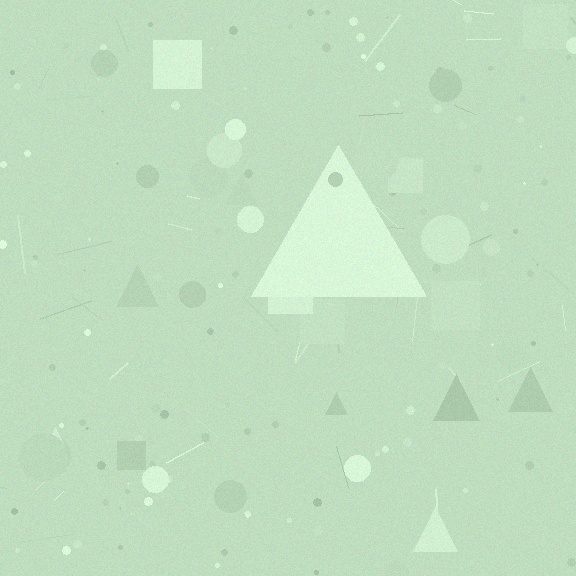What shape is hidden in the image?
A triangle is hidden in the image.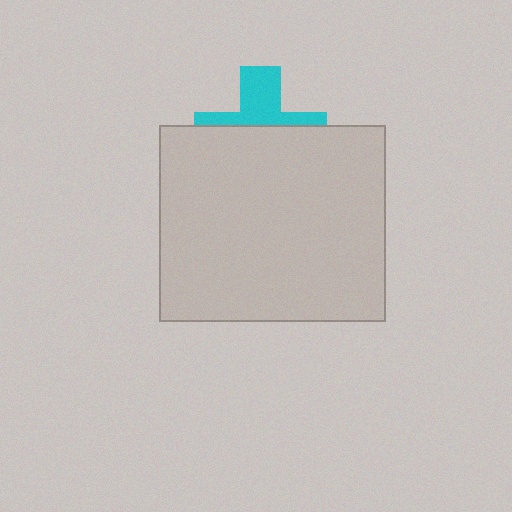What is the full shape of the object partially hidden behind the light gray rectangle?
The partially hidden object is a cyan cross.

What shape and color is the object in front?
The object in front is a light gray rectangle.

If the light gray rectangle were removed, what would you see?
You would see the complete cyan cross.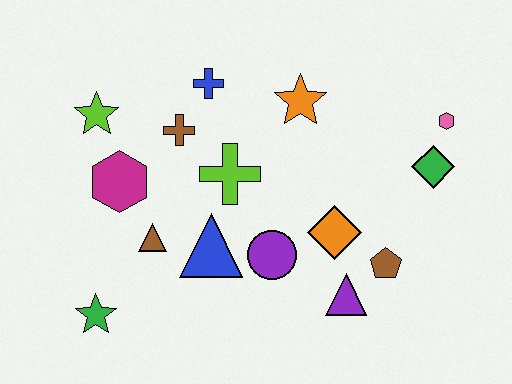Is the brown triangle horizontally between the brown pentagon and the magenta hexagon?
Yes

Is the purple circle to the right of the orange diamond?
No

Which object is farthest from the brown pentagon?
The lime star is farthest from the brown pentagon.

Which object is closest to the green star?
The brown triangle is closest to the green star.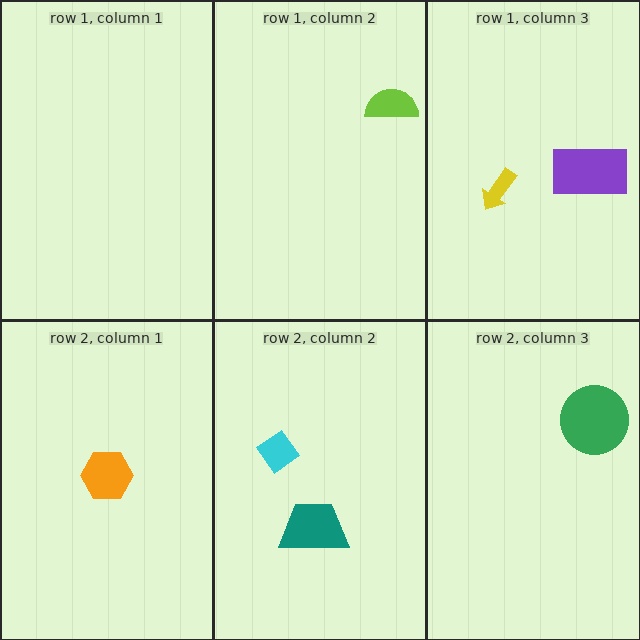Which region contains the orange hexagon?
The row 2, column 1 region.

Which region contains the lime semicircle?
The row 1, column 2 region.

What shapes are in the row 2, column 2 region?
The teal trapezoid, the cyan diamond.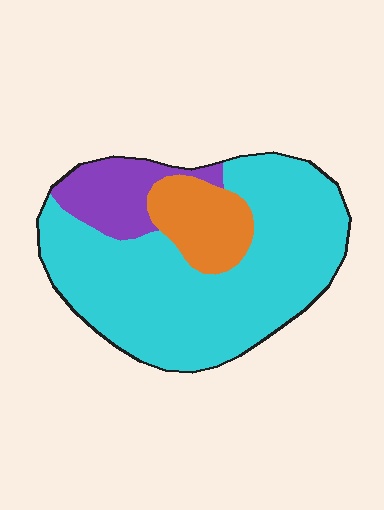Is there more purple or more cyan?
Cyan.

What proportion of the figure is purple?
Purple covers 14% of the figure.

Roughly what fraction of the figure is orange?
Orange covers roughly 15% of the figure.